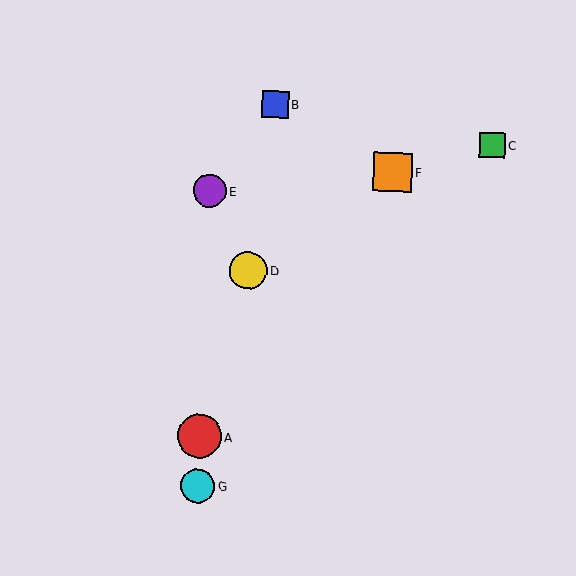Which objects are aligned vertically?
Objects A, E, G are aligned vertically.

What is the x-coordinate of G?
Object G is at x≈198.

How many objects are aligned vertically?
3 objects (A, E, G) are aligned vertically.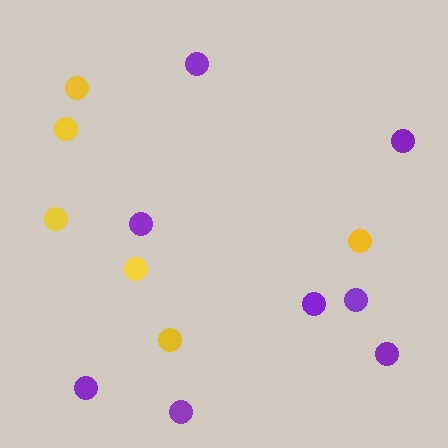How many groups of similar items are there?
There are 2 groups: one group of yellow circles (6) and one group of purple circles (8).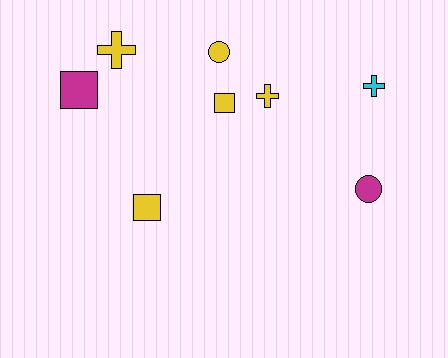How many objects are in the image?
There are 8 objects.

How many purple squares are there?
There are no purple squares.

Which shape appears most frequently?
Cross, with 3 objects.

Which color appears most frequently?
Yellow, with 5 objects.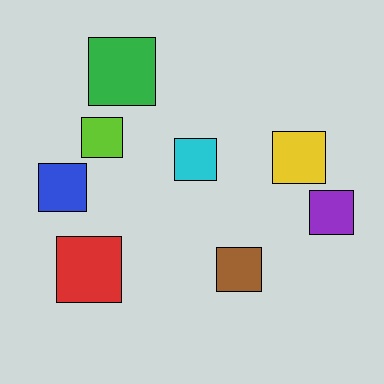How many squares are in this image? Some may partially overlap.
There are 8 squares.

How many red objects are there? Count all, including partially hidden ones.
There is 1 red object.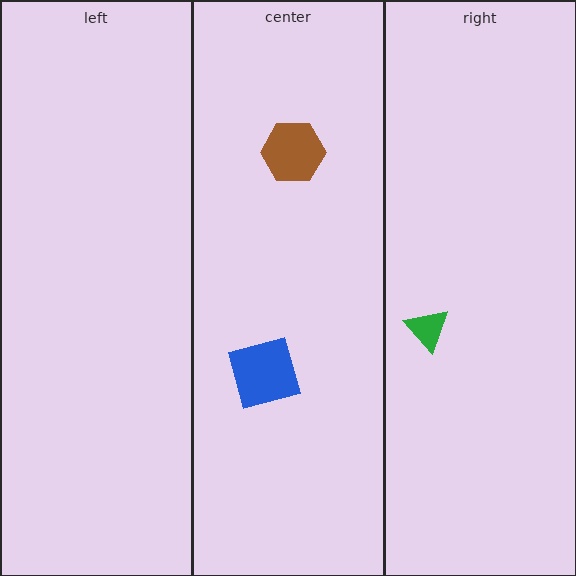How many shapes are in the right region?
1.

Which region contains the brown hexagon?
The center region.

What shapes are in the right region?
The green triangle.